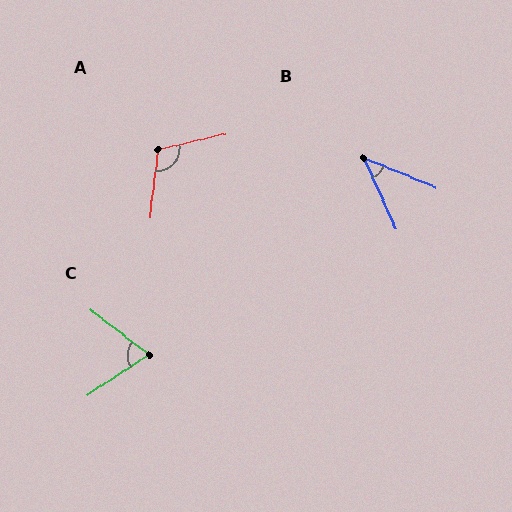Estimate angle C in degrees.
Approximately 71 degrees.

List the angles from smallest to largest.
B (43°), C (71°), A (111°).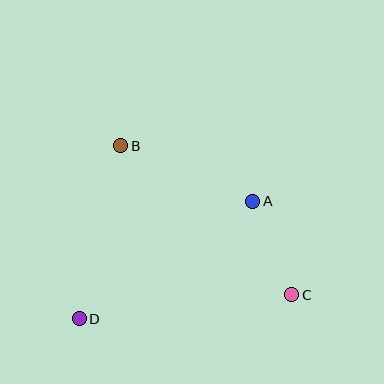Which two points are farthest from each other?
Points B and C are farthest from each other.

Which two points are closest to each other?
Points A and C are closest to each other.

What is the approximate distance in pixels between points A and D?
The distance between A and D is approximately 209 pixels.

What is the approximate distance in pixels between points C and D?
The distance between C and D is approximately 214 pixels.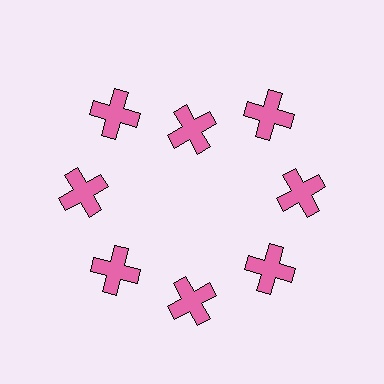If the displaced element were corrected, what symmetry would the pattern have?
It would have 8-fold rotational symmetry — the pattern would map onto itself every 45 degrees.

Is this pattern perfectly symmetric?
No. The 8 pink crosses are arranged in a ring, but one element near the 12 o'clock position is pulled inward toward the center, breaking the 8-fold rotational symmetry.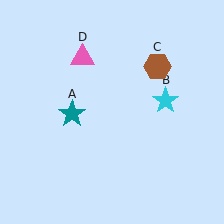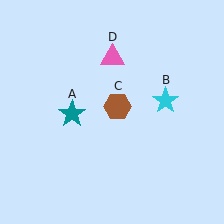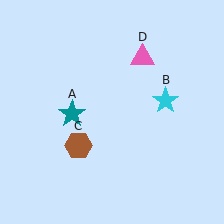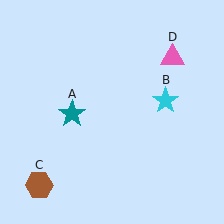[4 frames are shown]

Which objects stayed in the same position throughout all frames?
Teal star (object A) and cyan star (object B) remained stationary.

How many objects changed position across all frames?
2 objects changed position: brown hexagon (object C), pink triangle (object D).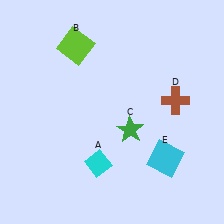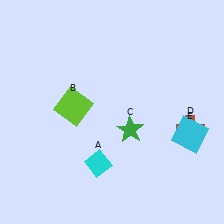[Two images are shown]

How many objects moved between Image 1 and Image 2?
3 objects moved between the two images.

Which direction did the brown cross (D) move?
The brown cross (D) moved down.